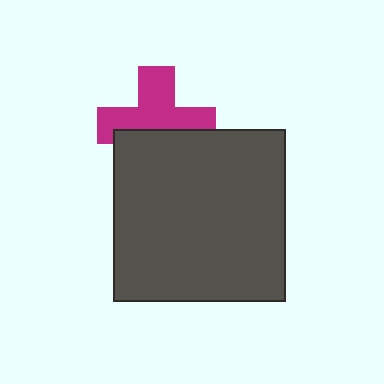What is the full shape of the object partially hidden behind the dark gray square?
The partially hidden object is a magenta cross.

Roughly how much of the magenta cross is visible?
About half of it is visible (roughly 59%).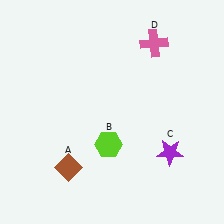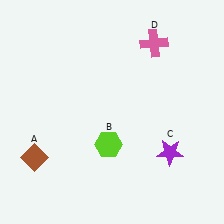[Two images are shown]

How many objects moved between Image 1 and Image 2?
1 object moved between the two images.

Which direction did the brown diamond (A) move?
The brown diamond (A) moved left.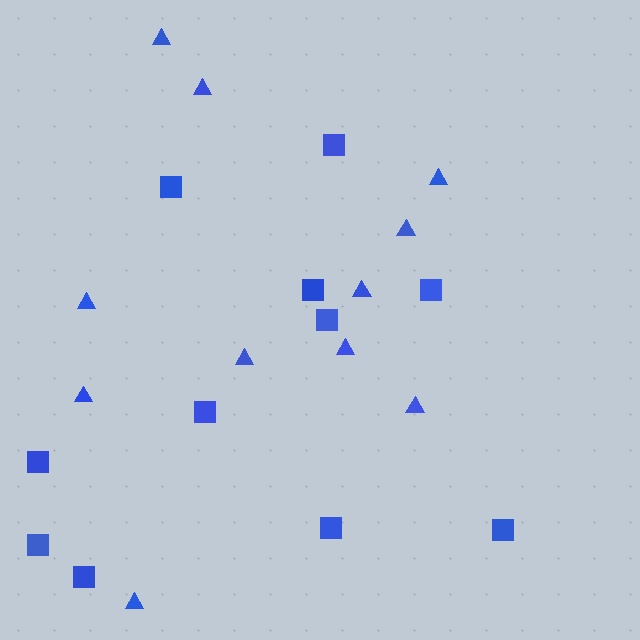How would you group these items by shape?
There are 2 groups: one group of squares (11) and one group of triangles (11).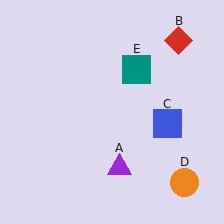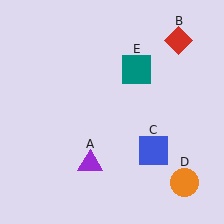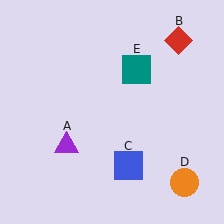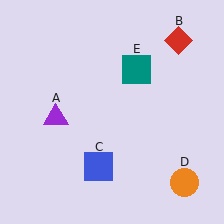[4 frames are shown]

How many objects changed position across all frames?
2 objects changed position: purple triangle (object A), blue square (object C).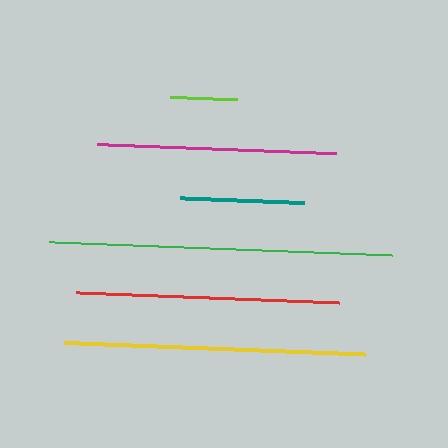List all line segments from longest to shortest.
From longest to shortest: green, yellow, red, magenta, teal, lime.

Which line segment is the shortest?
The lime line is the shortest at approximately 66 pixels.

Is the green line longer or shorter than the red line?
The green line is longer than the red line.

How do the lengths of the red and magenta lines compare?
The red and magenta lines are approximately the same length.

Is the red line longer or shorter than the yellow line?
The yellow line is longer than the red line.